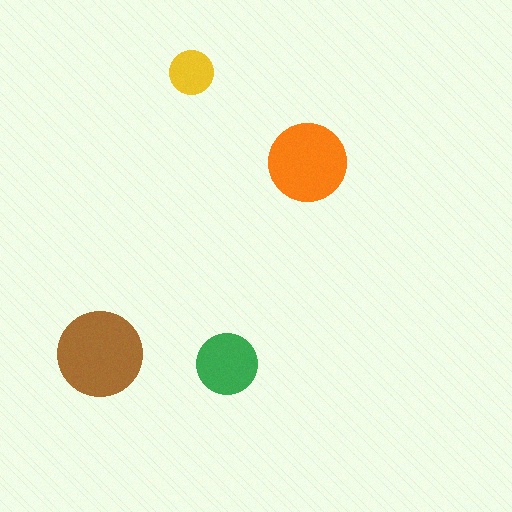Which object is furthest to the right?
The orange circle is rightmost.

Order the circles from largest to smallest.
the brown one, the orange one, the green one, the yellow one.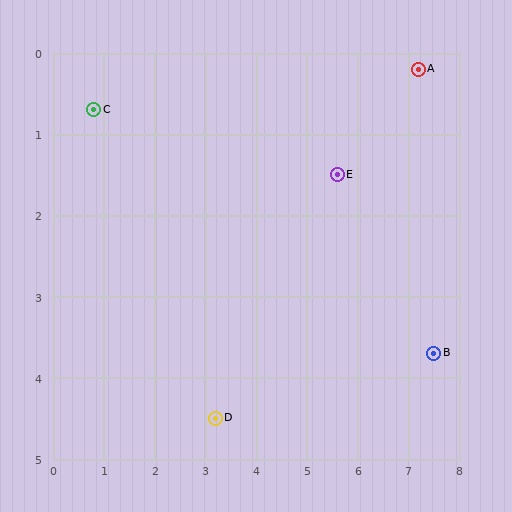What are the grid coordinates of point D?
Point D is at approximately (3.2, 4.5).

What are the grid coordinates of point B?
Point B is at approximately (7.5, 3.7).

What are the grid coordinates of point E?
Point E is at approximately (5.6, 1.5).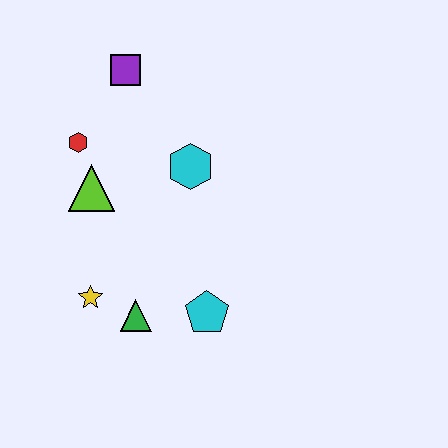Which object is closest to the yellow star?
The green triangle is closest to the yellow star.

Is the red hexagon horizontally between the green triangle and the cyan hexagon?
No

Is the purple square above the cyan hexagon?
Yes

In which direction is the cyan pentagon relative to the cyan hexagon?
The cyan pentagon is below the cyan hexagon.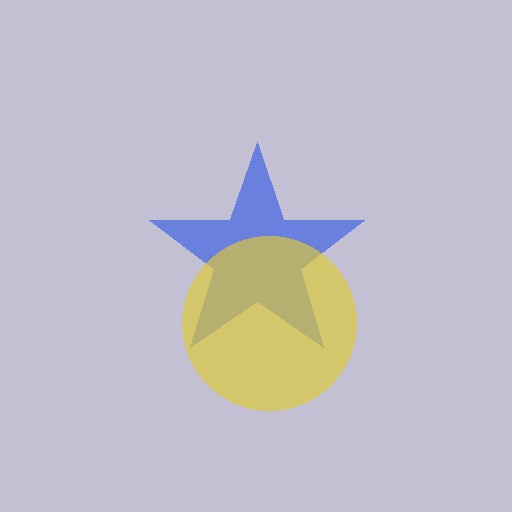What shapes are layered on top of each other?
The layered shapes are: a blue star, a yellow circle.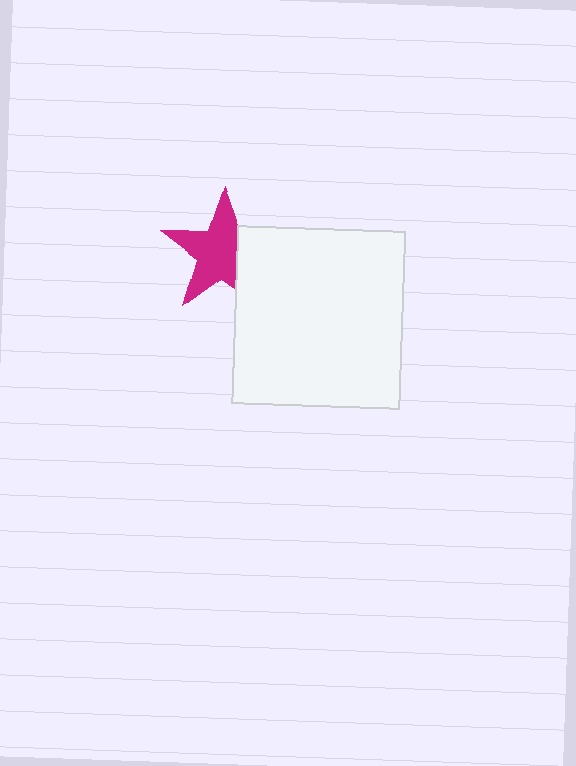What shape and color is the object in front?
The object in front is a white rectangle.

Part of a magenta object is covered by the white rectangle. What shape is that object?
It is a star.